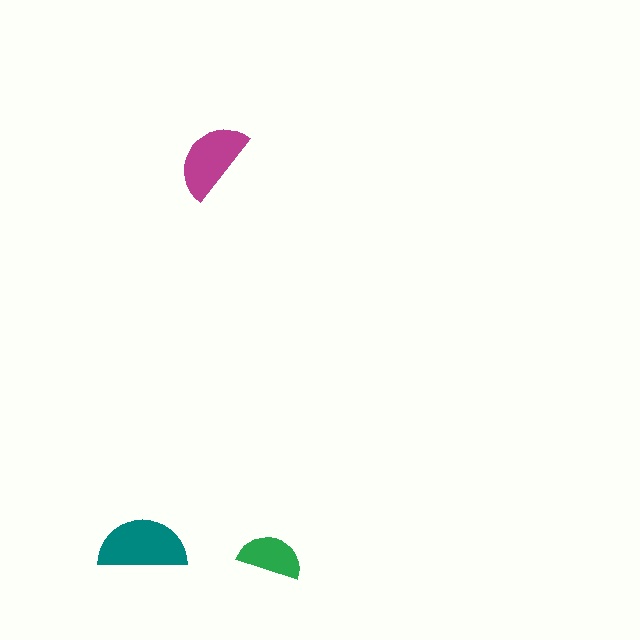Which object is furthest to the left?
The teal semicircle is leftmost.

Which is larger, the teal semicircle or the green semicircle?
The teal one.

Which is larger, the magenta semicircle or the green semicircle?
The magenta one.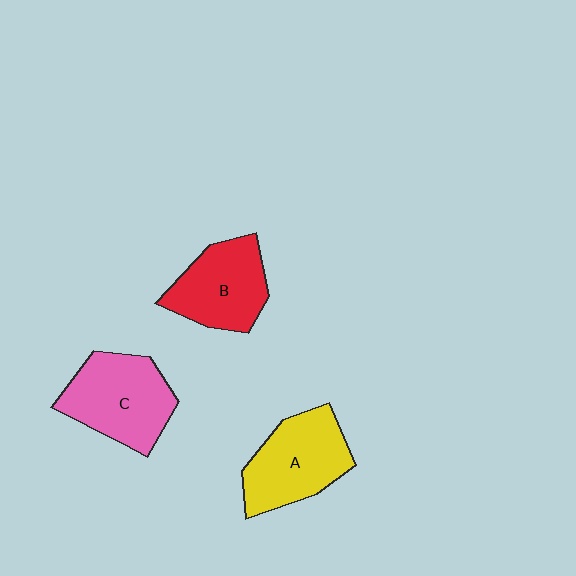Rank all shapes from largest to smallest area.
From largest to smallest: C (pink), A (yellow), B (red).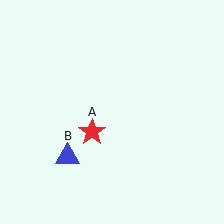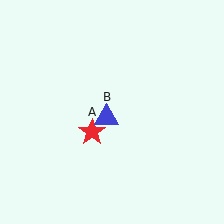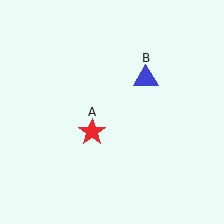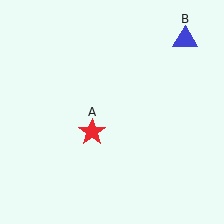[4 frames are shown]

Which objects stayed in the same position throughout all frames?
Red star (object A) remained stationary.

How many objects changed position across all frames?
1 object changed position: blue triangle (object B).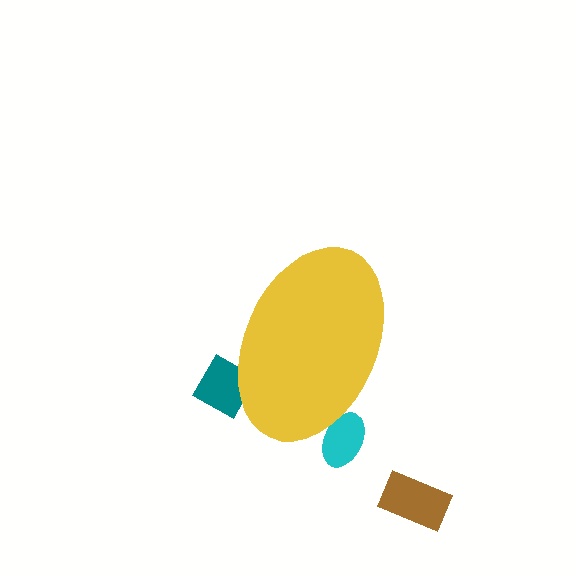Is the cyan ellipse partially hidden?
Yes, the cyan ellipse is partially hidden behind the yellow ellipse.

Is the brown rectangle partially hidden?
No, the brown rectangle is fully visible.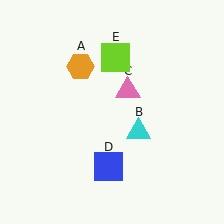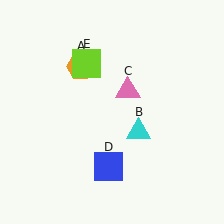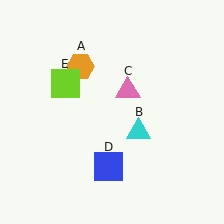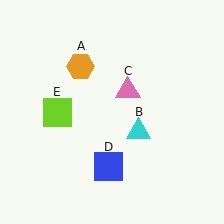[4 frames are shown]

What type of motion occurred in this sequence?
The lime square (object E) rotated counterclockwise around the center of the scene.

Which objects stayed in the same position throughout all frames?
Orange hexagon (object A) and cyan triangle (object B) and pink triangle (object C) and blue square (object D) remained stationary.